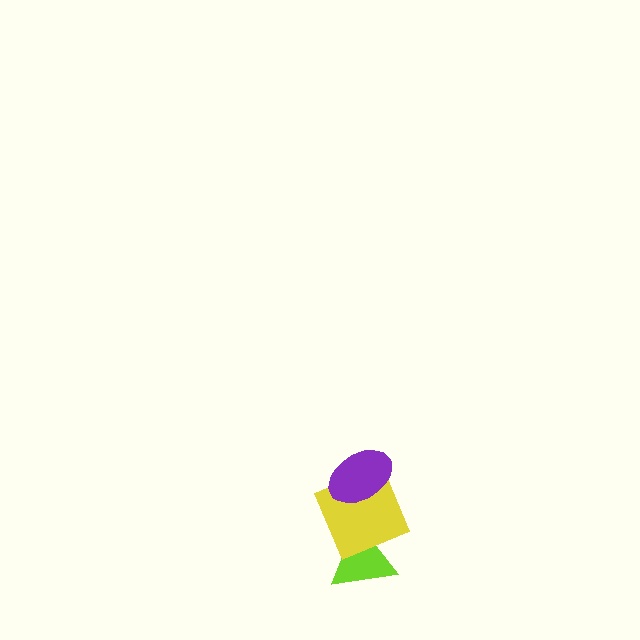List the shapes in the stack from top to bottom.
From top to bottom: the purple ellipse, the yellow square, the lime triangle.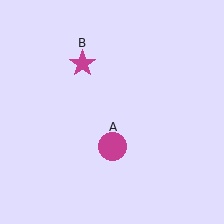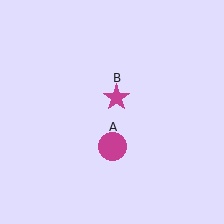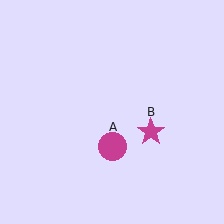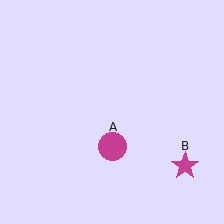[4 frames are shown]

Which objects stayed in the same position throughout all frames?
Magenta circle (object A) remained stationary.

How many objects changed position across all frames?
1 object changed position: magenta star (object B).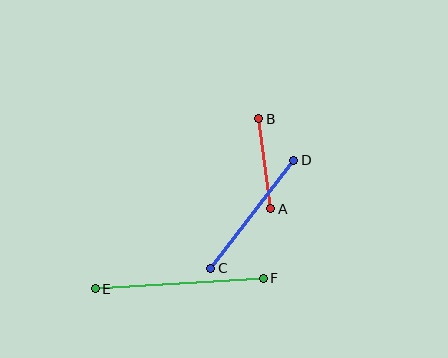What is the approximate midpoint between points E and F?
The midpoint is at approximately (179, 283) pixels.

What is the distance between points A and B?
The distance is approximately 91 pixels.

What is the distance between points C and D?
The distance is approximately 136 pixels.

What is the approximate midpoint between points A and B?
The midpoint is at approximately (265, 164) pixels.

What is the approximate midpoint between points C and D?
The midpoint is at approximately (252, 214) pixels.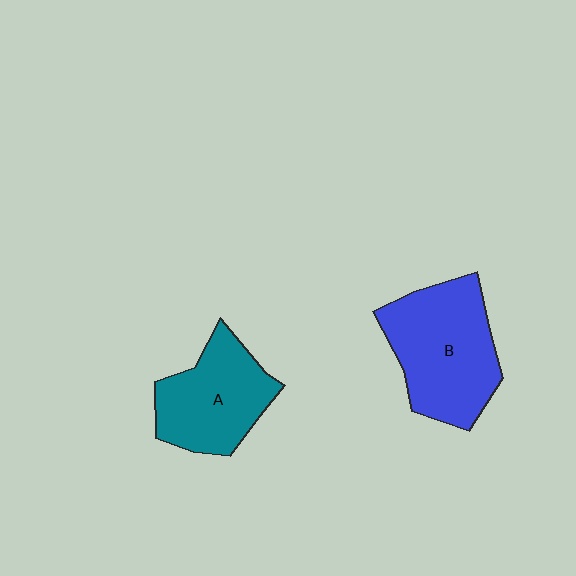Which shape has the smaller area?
Shape A (teal).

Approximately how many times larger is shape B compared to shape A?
Approximately 1.3 times.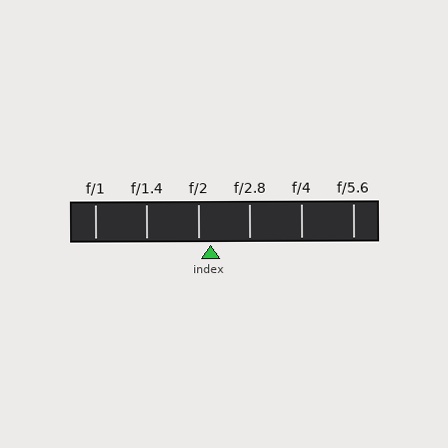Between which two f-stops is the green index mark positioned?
The index mark is between f/2 and f/2.8.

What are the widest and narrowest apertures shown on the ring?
The widest aperture shown is f/1 and the narrowest is f/5.6.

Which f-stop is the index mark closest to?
The index mark is closest to f/2.